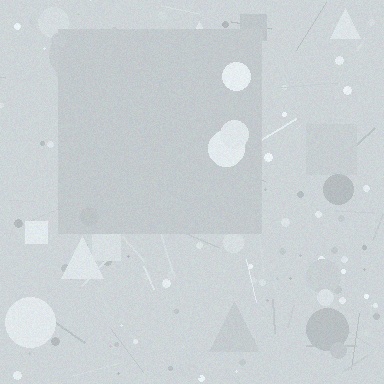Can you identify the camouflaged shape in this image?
The camouflaged shape is a square.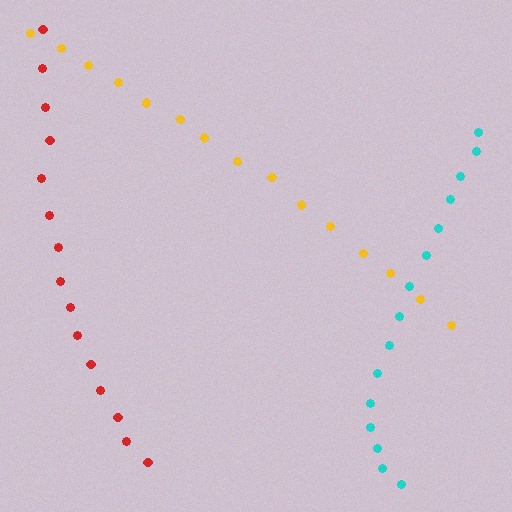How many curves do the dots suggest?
There are 3 distinct paths.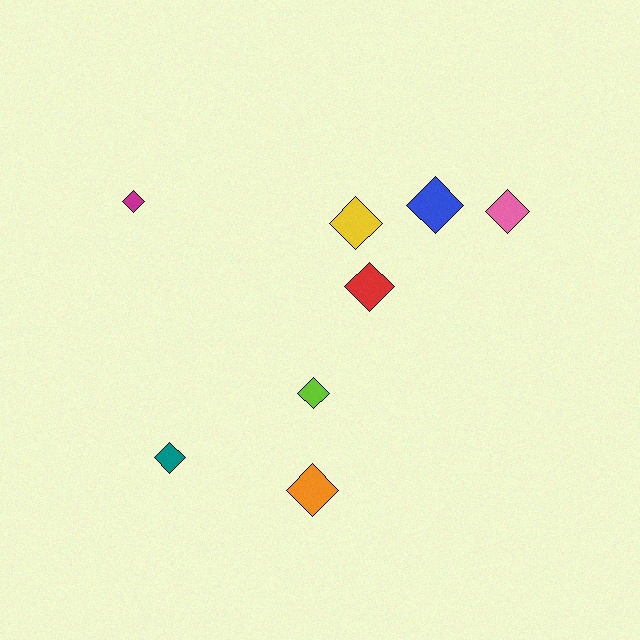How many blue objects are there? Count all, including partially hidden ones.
There is 1 blue object.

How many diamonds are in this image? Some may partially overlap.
There are 8 diamonds.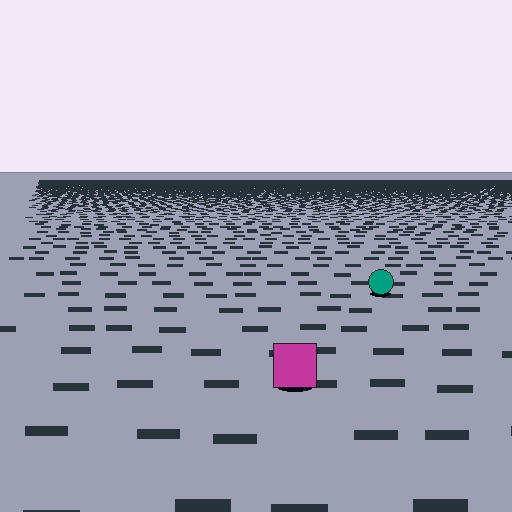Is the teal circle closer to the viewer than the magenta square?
No. The magenta square is closer — you can tell from the texture gradient: the ground texture is coarser near it.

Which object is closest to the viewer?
The magenta square is closest. The texture marks near it are larger and more spread out.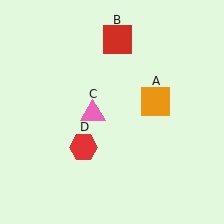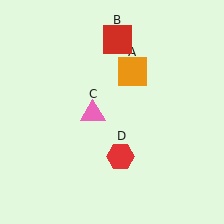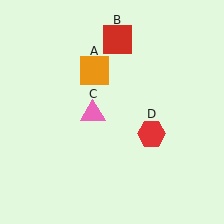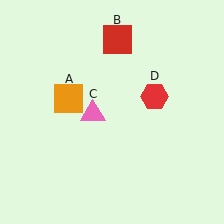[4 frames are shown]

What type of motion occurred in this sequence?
The orange square (object A), red hexagon (object D) rotated counterclockwise around the center of the scene.